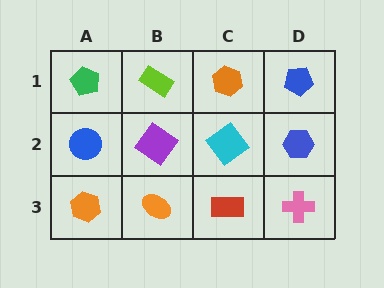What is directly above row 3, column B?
A purple diamond.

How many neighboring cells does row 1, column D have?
2.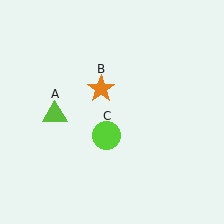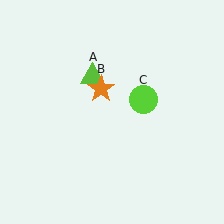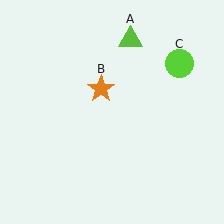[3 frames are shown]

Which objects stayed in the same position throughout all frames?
Orange star (object B) remained stationary.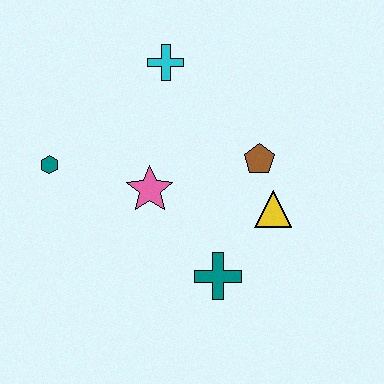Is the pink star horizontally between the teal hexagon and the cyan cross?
Yes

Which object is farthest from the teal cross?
The cyan cross is farthest from the teal cross.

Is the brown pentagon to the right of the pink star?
Yes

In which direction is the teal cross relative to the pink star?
The teal cross is below the pink star.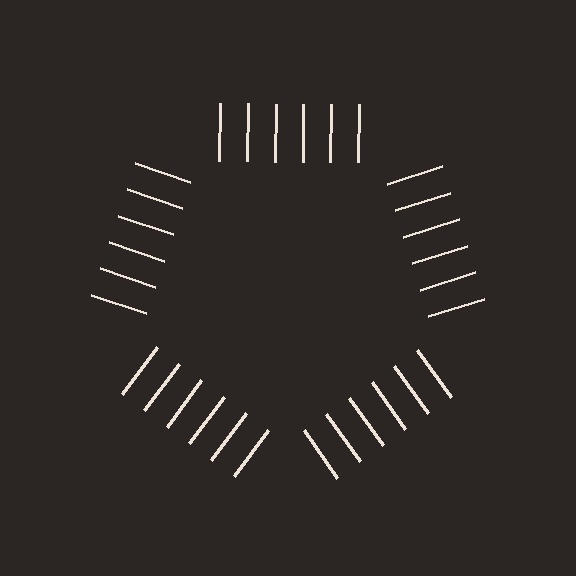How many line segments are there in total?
30 — 6 along each of the 5 edges.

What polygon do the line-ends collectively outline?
An illusory pentagon — the line segments terminate on its edges but no continuous stroke is drawn.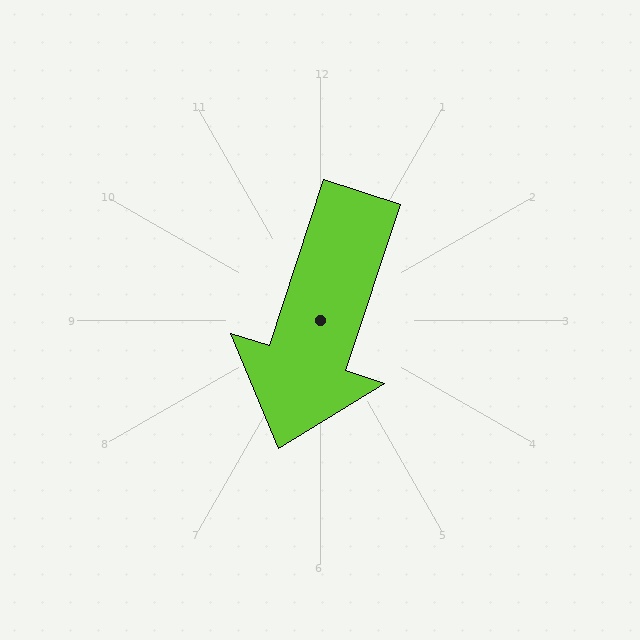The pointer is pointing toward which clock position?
Roughly 7 o'clock.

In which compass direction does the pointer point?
South.